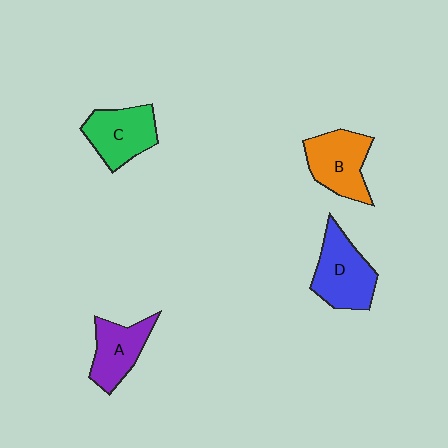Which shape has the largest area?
Shape D (blue).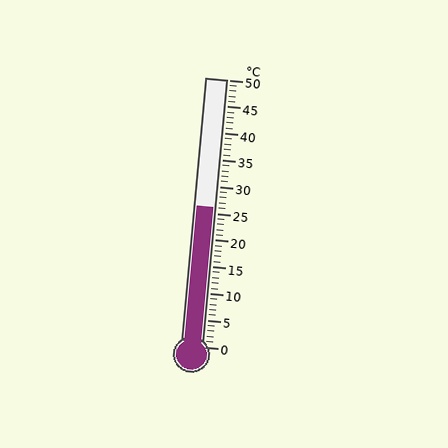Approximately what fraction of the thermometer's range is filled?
The thermometer is filled to approximately 50% of its range.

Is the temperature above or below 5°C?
The temperature is above 5°C.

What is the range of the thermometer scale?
The thermometer scale ranges from 0°C to 50°C.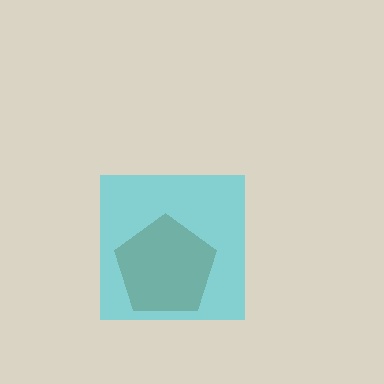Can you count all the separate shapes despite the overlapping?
Yes, there are 2 separate shapes.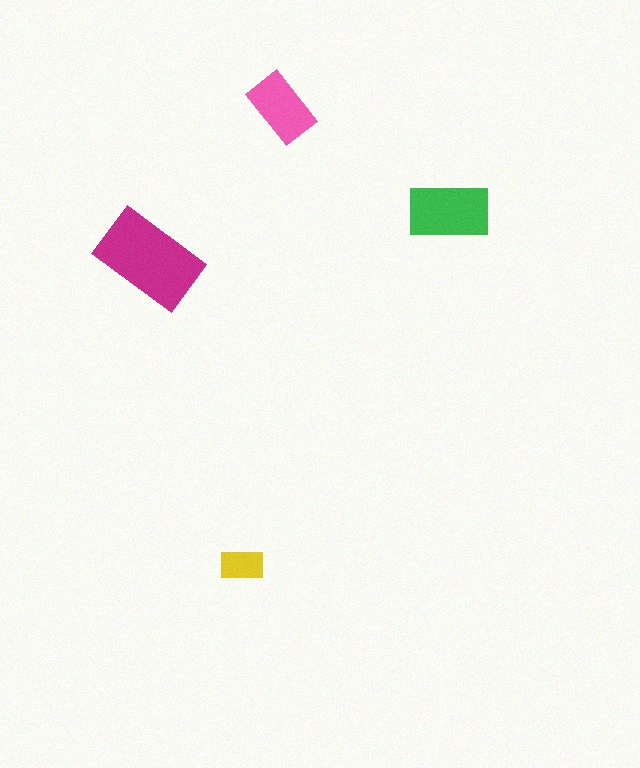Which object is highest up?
The pink rectangle is topmost.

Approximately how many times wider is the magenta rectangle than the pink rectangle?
About 1.5 times wider.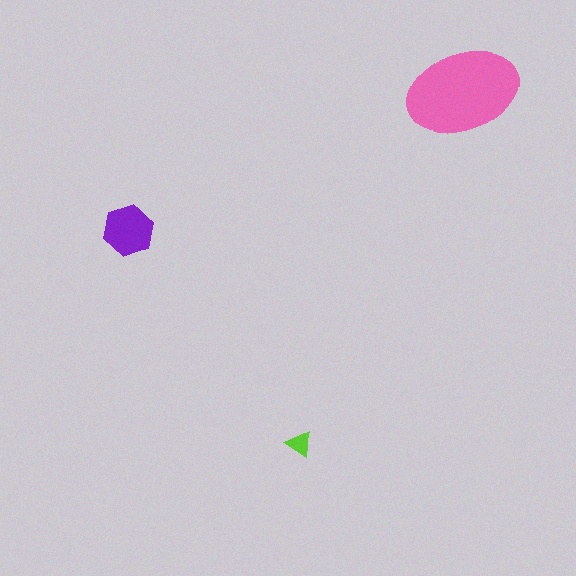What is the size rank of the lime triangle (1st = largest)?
3rd.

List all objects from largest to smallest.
The pink ellipse, the purple hexagon, the lime triangle.